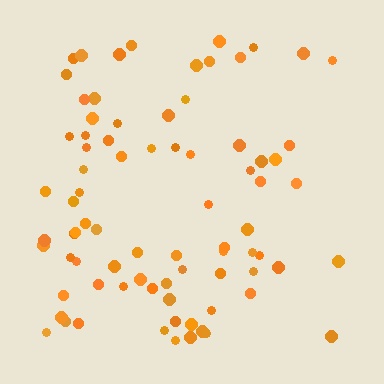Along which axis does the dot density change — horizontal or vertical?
Horizontal.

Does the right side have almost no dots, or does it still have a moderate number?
Still a moderate number, just noticeably fewer than the left.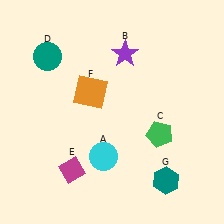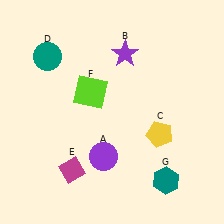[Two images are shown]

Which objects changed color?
A changed from cyan to purple. C changed from green to yellow. F changed from orange to lime.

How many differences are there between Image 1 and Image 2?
There are 3 differences between the two images.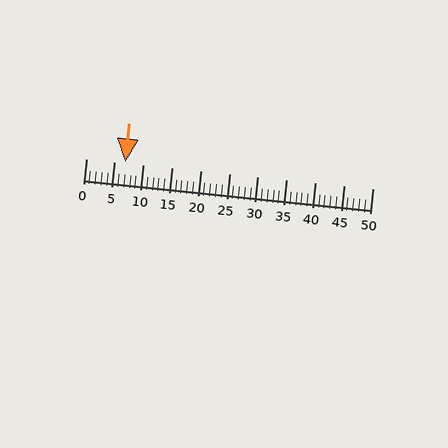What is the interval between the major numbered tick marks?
The major tick marks are spaced 5 units apart.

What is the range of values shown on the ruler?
The ruler shows values from 0 to 50.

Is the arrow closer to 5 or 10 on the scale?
The arrow is closer to 5.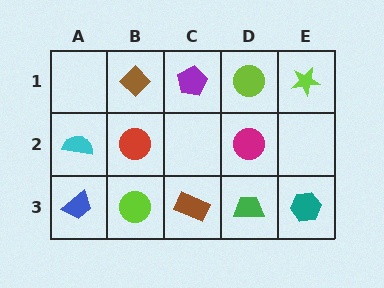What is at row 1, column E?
A lime star.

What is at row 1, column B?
A brown diamond.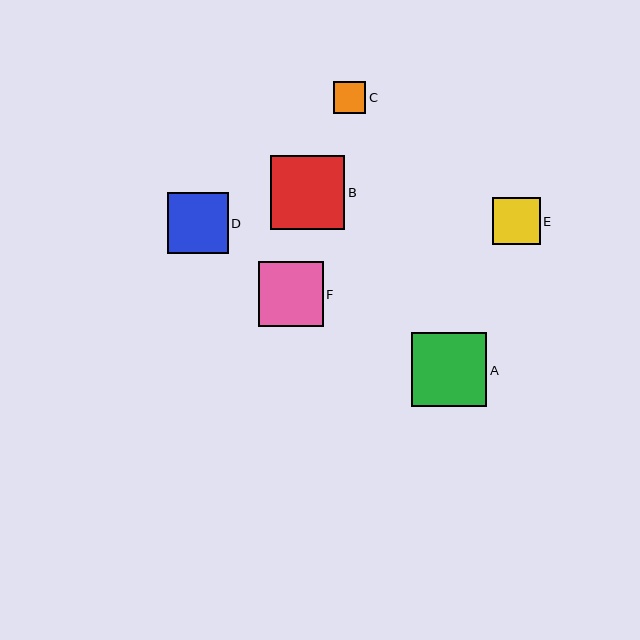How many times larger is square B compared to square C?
Square B is approximately 2.3 times the size of square C.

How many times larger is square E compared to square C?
Square E is approximately 1.5 times the size of square C.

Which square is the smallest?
Square C is the smallest with a size of approximately 32 pixels.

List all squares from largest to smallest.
From largest to smallest: A, B, F, D, E, C.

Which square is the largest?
Square A is the largest with a size of approximately 75 pixels.